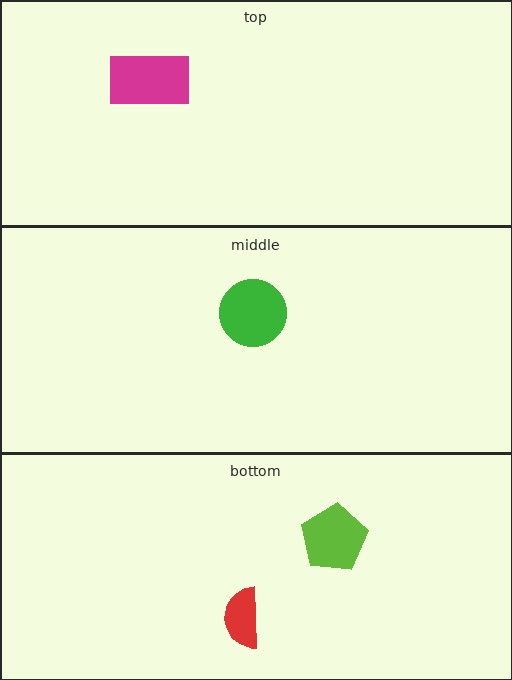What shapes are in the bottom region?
The red semicircle, the lime pentagon.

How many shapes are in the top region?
1.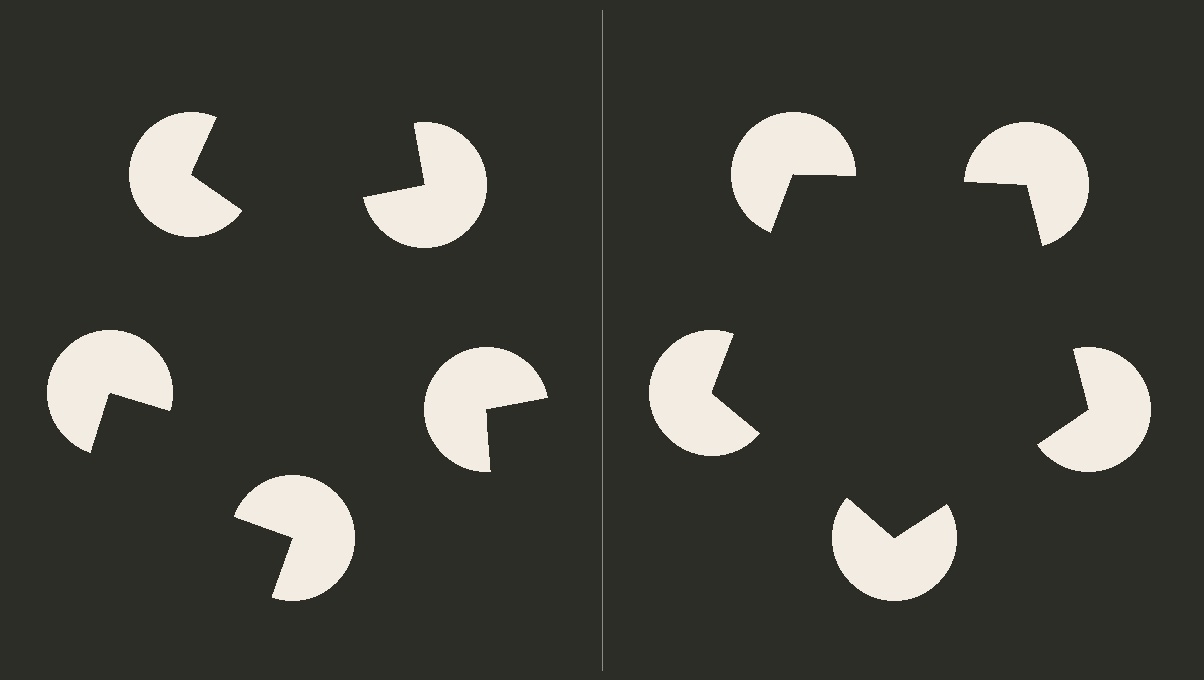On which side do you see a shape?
An illusory pentagon appears on the right side. On the left side the wedge cuts are rotated, so no coherent shape forms.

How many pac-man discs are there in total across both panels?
10 — 5 on each side.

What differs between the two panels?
The pac-man discs are positioned identically on both sides; only the wedge orientations differ. On the right they align to a pentagon; on the left they are misaligned.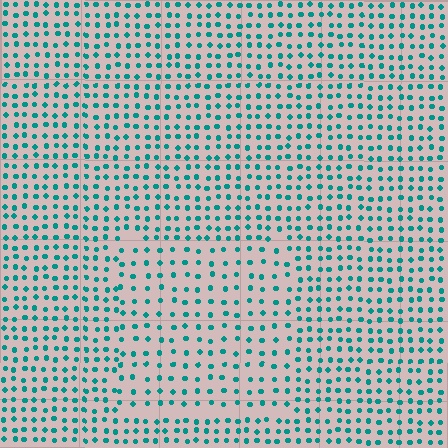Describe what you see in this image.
The image contains small teal elements arranged at two different densities. A rectangle-shaped region is visible where the elements are less densely packed than the surrounding area.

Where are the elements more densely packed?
The elements are more densely packed outside the rectangle boundary.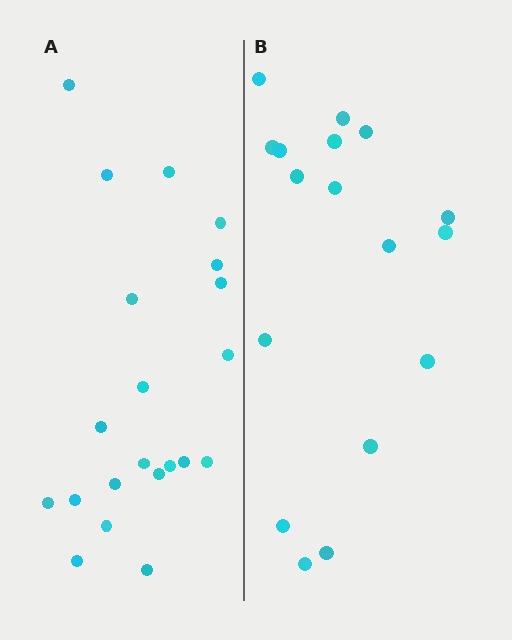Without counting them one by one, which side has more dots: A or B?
Region A (the left region) has more dots.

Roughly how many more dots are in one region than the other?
Region A has about 4 more dots than region B.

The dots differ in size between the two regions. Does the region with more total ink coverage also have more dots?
No. Region B has more total ink coverage because its dots are larger, but region A actually contains more individual dots. Total area can be misleading — the number of items is what matters here.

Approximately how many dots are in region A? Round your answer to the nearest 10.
About 20 dots. (The exact count is 21, which rounds to 20.)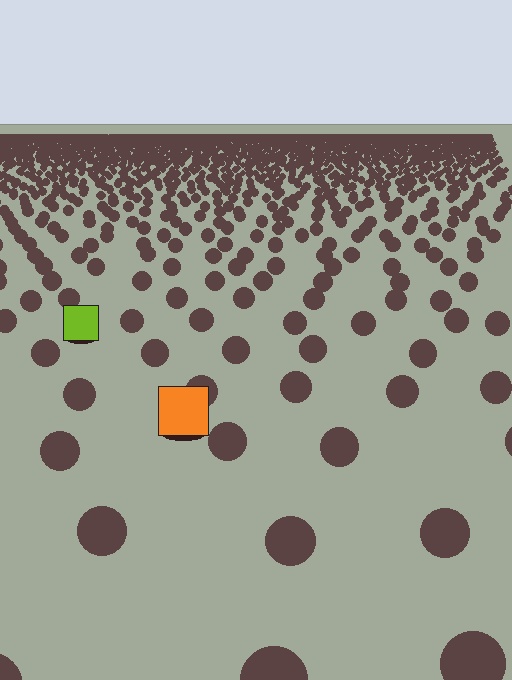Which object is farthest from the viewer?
The lime square is farthest from the viewer. It appears smaller and the ground texture around it is denser.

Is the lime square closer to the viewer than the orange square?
No. The orange square is closer — you can tell from the texture gradient: the ground texture is coarser near it.